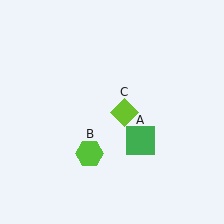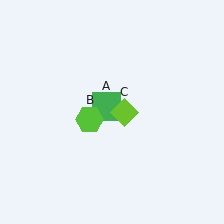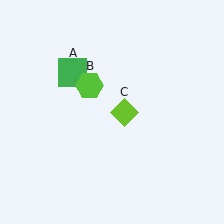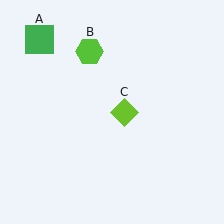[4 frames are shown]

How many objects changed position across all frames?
2 objects changed position: green square (object A), lime hexagon (object B).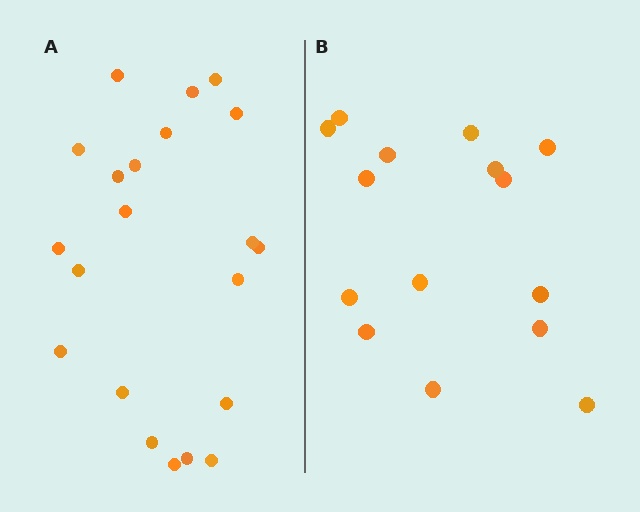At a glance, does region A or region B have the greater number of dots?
Region A (the left region) has more dots.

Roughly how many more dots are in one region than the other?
Region A has about 6 more dots than region B.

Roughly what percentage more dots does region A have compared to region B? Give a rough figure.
About 40% more.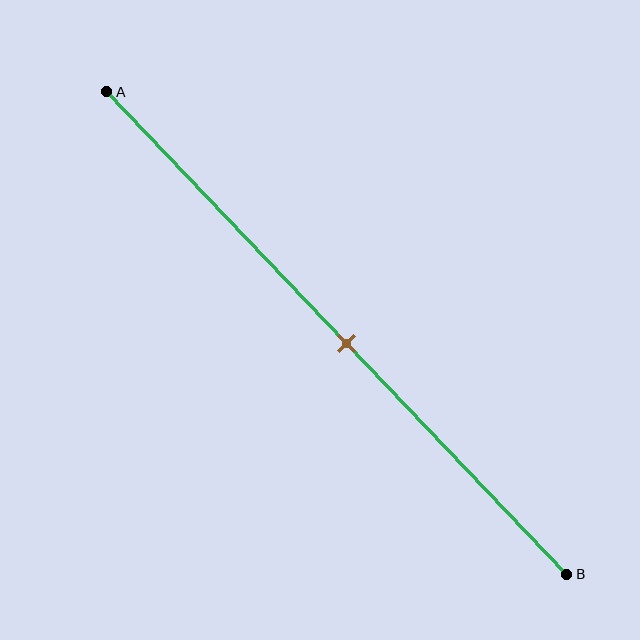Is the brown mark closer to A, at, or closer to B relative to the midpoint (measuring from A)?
The brown mark is approximately at the midpoint of segment AB.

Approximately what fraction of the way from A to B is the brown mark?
The brown mark is approximately 50% of the way from A to B.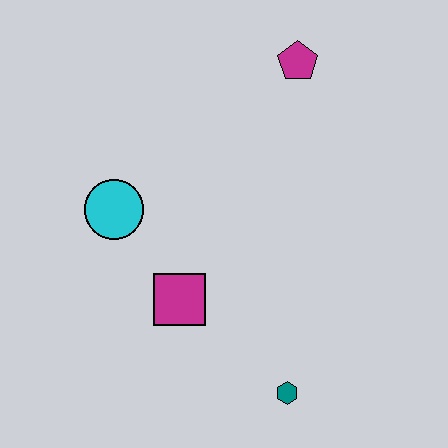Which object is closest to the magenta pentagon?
The cyan circle is closest to the magenta pentagon.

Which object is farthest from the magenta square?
The magenta pentagon is farthest from the magenta square.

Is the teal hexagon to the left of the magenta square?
No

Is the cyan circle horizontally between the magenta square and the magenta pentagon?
No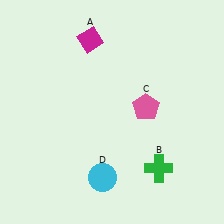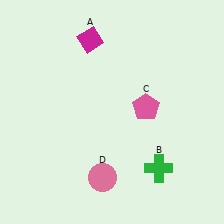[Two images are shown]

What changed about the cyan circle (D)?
In Image 1, D is cyan. In Image 2, it changed to pink.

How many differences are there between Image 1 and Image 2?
There is 1 difference between the two images.